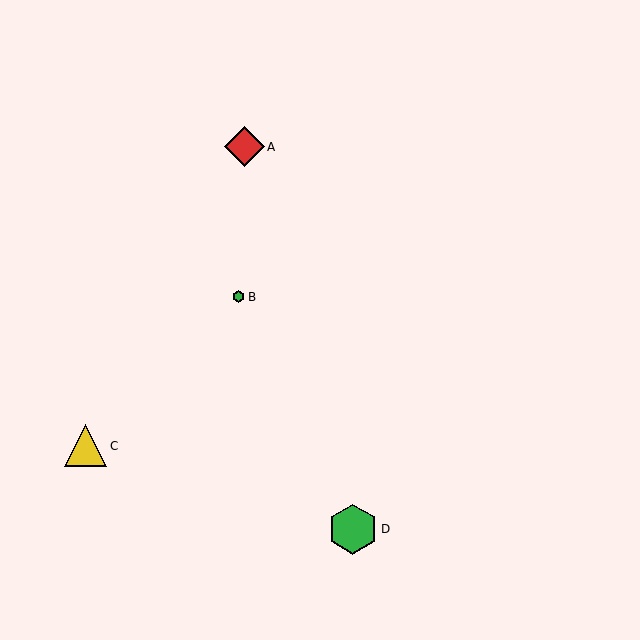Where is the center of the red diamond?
The center of the red diamond is at (244, 147).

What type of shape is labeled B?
Shape B is a green hexagon.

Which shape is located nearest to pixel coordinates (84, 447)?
The yellow triangle (labeled C) at (85, 446) is nearest to that location.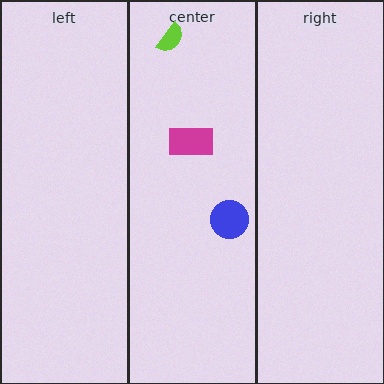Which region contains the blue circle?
The center region.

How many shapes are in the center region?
3.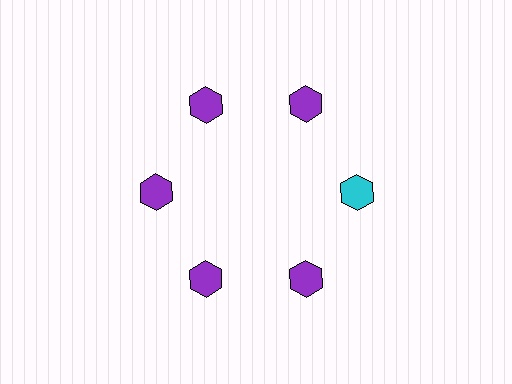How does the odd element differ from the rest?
It has a different color: cyan instead of purple.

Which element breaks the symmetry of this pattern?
The cyan hexagon at roughly the 3 o'clock position breaks the symmetry. All other shapes are purple hexagons.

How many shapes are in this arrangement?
There are 6 shapes arranged in a ring pattern.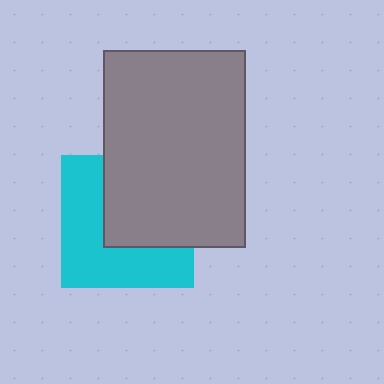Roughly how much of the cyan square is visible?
About half of it is visible (roughly 52%).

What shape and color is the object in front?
The object in front is a gray rectangle.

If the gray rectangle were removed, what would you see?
You would see the complete cyan square.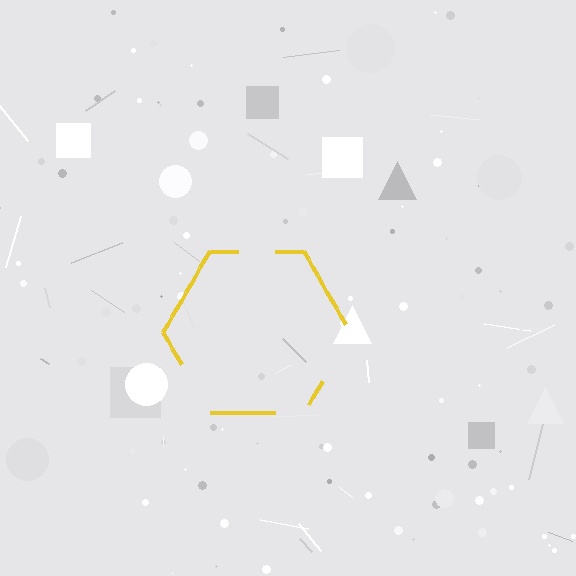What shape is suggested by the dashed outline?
The dashed outline suggests a hexagon.